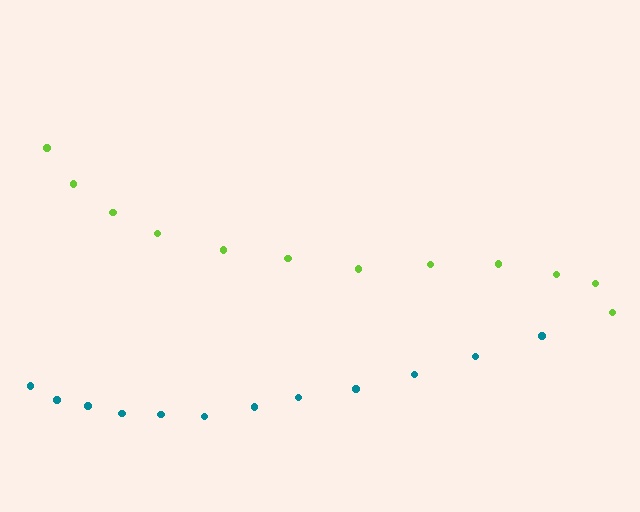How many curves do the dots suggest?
There are 2 distinct paths.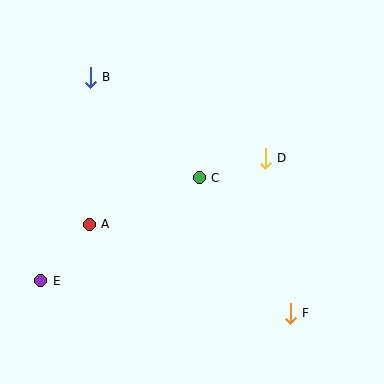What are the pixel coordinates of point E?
Point E is at (41, 281).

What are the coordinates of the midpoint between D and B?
The midpoint between D and B is at (178, 118).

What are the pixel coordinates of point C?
Point C is at (199, 178).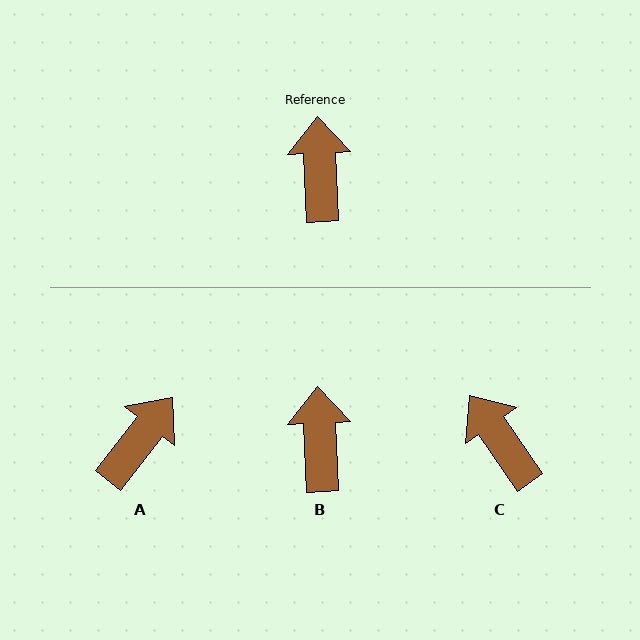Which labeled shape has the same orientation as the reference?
B.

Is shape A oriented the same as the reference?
No, it is off by about 41 degrees.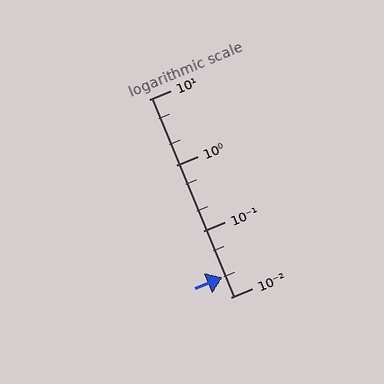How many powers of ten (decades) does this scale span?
The scale spans 3 decades, from 0.01 to 10.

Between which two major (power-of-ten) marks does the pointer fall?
The pointer is between 0.01 and 0.1.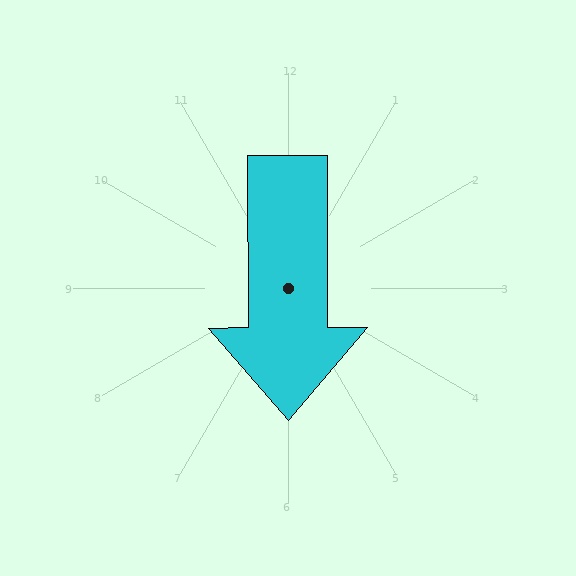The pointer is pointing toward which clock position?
Roughly 6 o'clock.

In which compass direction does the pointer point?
South.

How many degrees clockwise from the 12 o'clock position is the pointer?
Approximately 180 degrees.